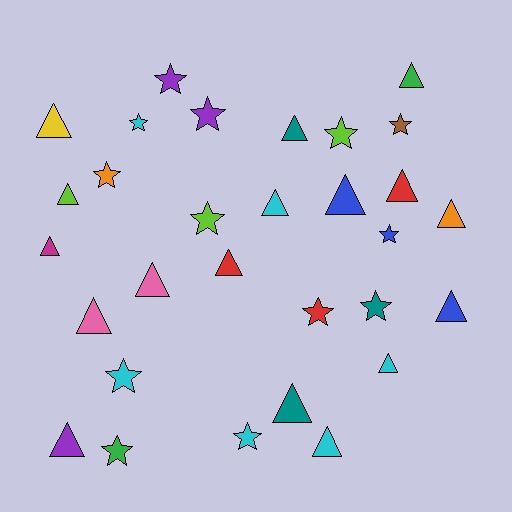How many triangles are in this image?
There are 17 triangles.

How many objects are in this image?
There are 30 objects.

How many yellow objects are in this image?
There is 1 yellow object.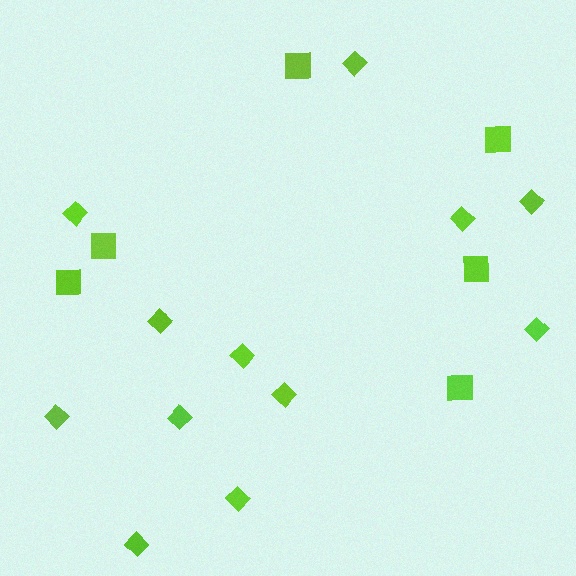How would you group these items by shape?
There are 2 groups: one group of squares (6) and one group of diamonds (12).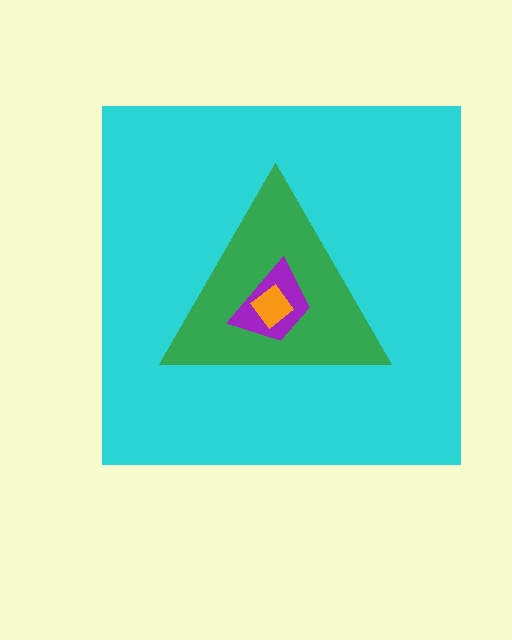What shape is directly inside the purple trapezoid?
The orange diamond.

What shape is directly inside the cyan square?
The green triangle.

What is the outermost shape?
The cyan square.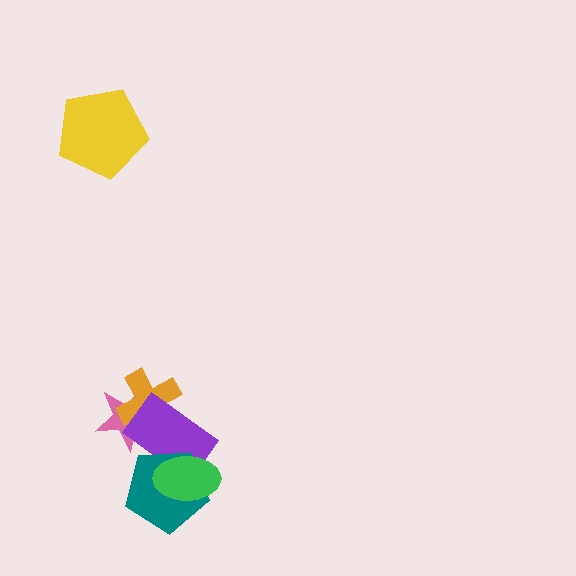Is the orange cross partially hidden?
Yes, it is partially covered by another shape.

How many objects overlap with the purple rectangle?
4 objects overlap with the purple rectangle.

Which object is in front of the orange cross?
The purple rectangle is in front of the orange cross.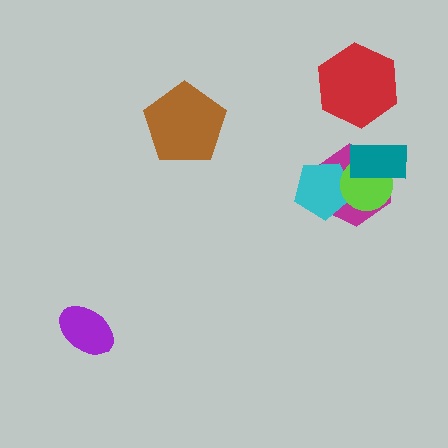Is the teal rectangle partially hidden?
No, no other shape covers it.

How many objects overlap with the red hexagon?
0 objects overlap with the red hexagon.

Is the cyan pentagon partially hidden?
Yes, it is partially covered by another shape.